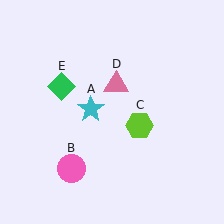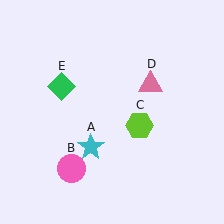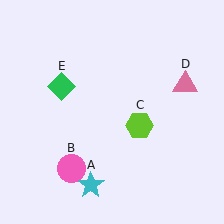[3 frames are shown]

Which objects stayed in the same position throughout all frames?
Pink circle (object B) and lime hexagon (object C) and green diamond (object E) remained stationary.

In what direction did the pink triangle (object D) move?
The pink triangle (object D) moved right.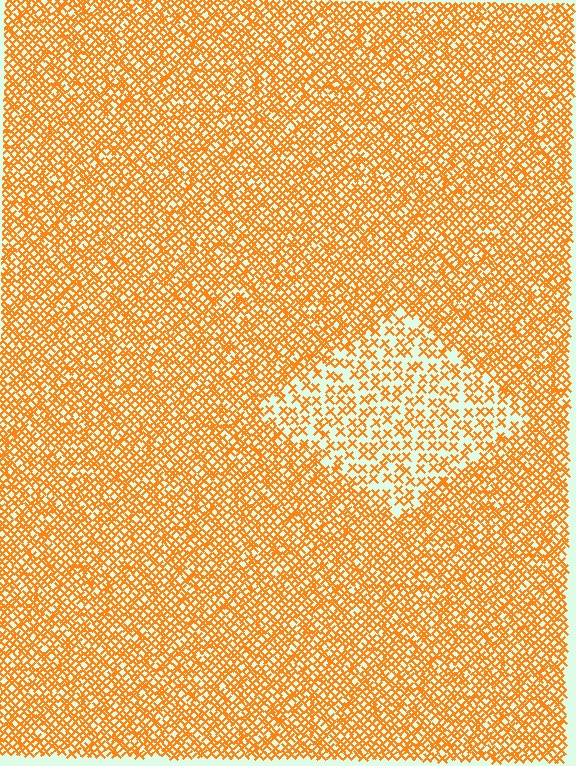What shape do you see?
I see a diamond.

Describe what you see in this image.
The image contains small orange elements arranged at two different densities. A diamond-shaped region is visible where the elements are less densely packed than the surrounding area.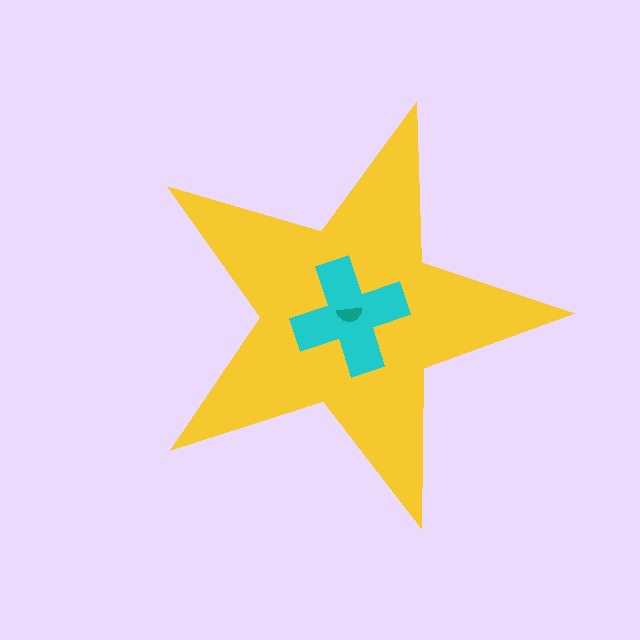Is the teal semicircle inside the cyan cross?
Yes.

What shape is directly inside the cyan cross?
The teal semicircle.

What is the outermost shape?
The yellow star.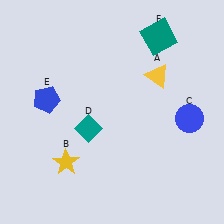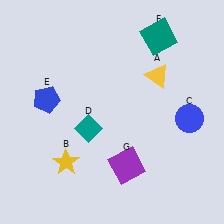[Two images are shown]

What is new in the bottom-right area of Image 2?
A purple square (G) was added in the bottom-right area of Image 2.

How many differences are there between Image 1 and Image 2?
There is 1 difference between the two images.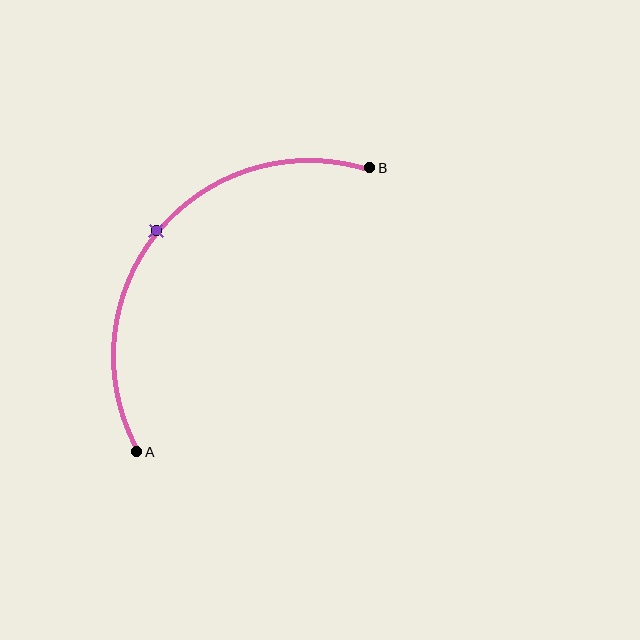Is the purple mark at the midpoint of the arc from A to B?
Yes. The purple mark lies on the arc at equal arc-length from both A and B — it is the arc midpoint.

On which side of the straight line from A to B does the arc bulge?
The arc bulges above and to the left of the straight line connecting A and B.